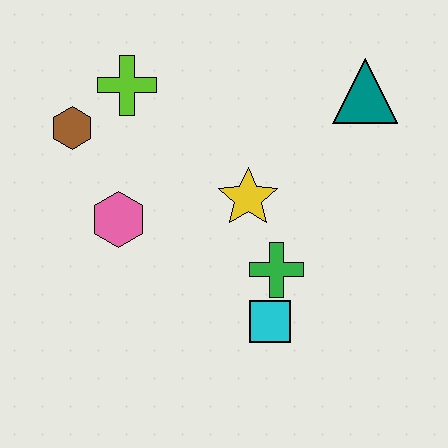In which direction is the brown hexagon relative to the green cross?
The brown hexagon is to the left of the green cross.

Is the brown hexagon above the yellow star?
Yes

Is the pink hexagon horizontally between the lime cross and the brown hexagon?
Yes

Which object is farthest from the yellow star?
The brown hexagon is farthest from the yellow star.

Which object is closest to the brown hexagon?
The lime cross is closest to the brown hexagon.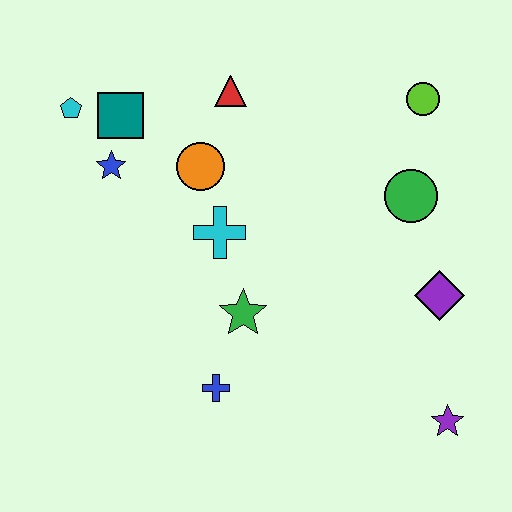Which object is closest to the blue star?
The teal square is closest to the blue star.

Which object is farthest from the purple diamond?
The cyan pentagon is farthest from the purple diamond.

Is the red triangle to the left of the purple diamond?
Yes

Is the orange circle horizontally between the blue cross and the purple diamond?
No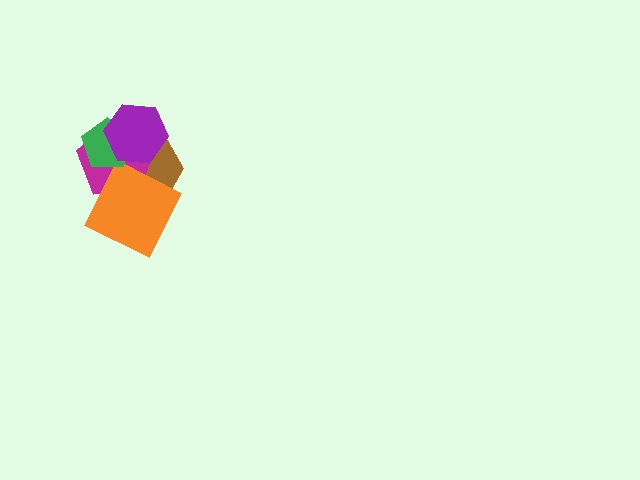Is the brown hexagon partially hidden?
Yes, it is partially covered by another shape.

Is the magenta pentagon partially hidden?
Yes, it is partially covered by another shape.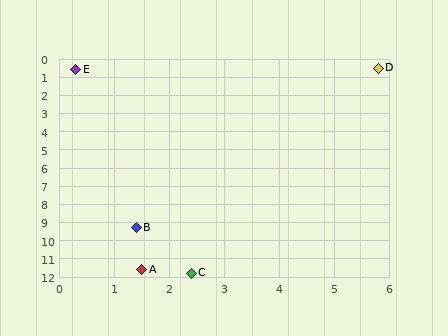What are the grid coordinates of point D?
Point D is at approximately (5.8, 0.5).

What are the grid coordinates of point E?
Point E is at approximately (0.3, 0.6).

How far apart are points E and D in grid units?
Points E and D are about 5.5 grid units apart.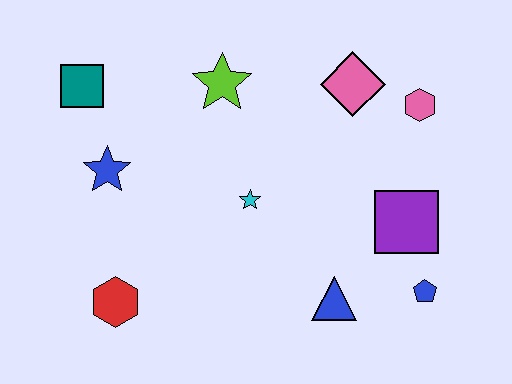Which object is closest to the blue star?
The teal square is closest to the blue star.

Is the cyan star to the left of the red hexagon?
No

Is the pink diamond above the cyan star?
Yes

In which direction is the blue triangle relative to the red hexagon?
The blue triangle is to the right of the red hexagon.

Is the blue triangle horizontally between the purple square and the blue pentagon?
No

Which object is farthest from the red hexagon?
The pink hexagon is farthest from the red hexagon.